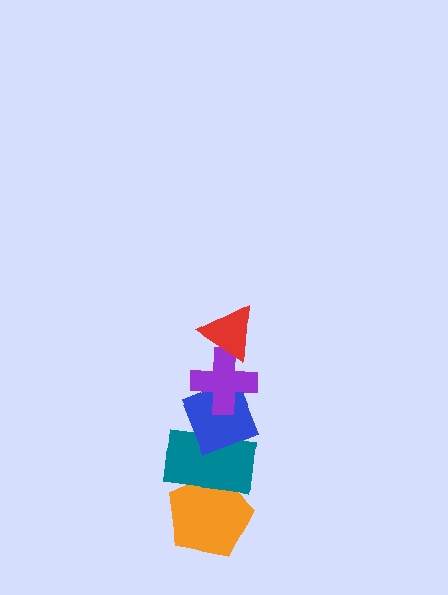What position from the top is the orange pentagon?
The orange pentagon is 5th from the top.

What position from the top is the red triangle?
The red triangle is 1st from the top.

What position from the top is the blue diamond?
The blue diamond is 3rd from the top.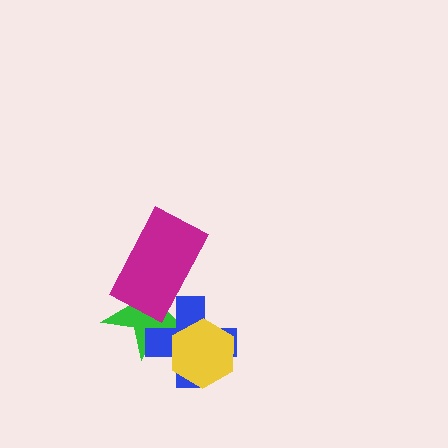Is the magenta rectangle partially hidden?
No, no other shape covers it.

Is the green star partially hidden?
Yes, it is partially covered by another shape.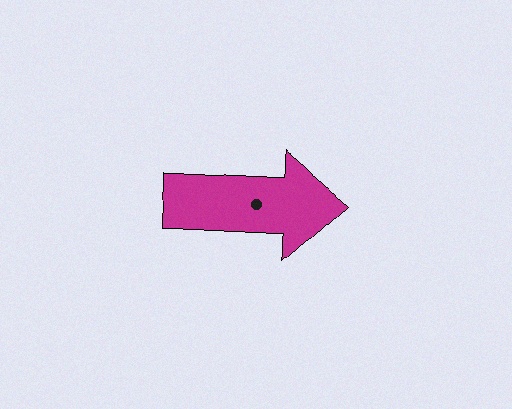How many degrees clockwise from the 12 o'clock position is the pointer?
Approximately 90 degrees.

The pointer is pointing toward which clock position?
Roughly 3 o'clock.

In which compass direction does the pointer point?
East.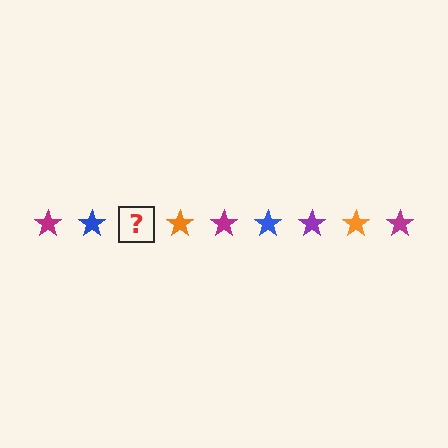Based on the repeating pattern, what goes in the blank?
The blank should be a purple star.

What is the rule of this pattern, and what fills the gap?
The rule is that the pattern cycles through magenta, blue, purple, orange stars. The gap should be filled with a purple star.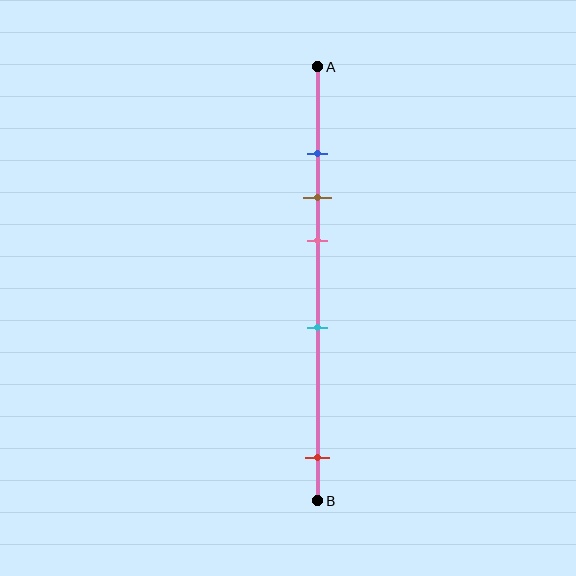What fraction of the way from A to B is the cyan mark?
The cyan mark is approximately 60% (0.6) of the way from A to B.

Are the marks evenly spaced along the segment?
No, the marks are not evenly spaced.